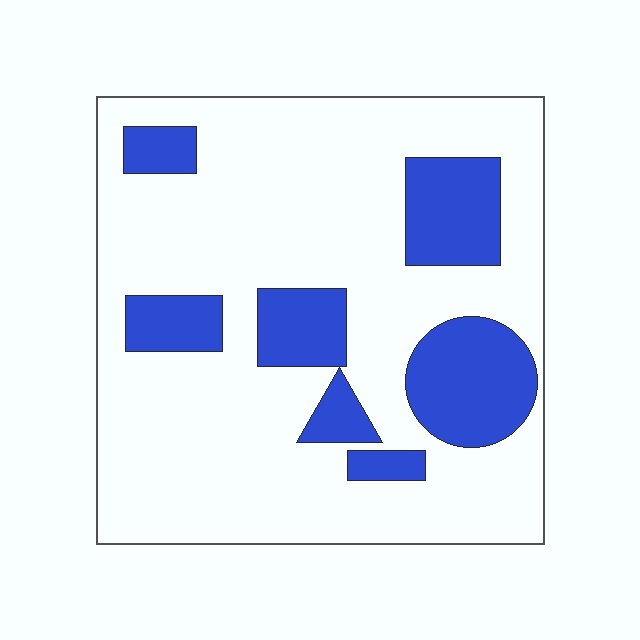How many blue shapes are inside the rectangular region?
7.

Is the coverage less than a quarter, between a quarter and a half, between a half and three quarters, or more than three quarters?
Less than a quarter.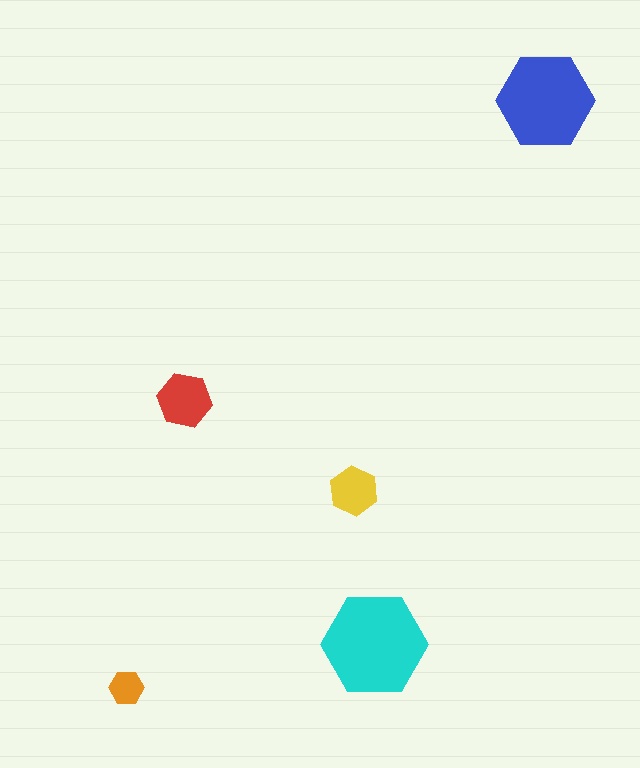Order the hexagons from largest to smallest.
the cyan one, the blue one, the red one, the yellow one, the orange one.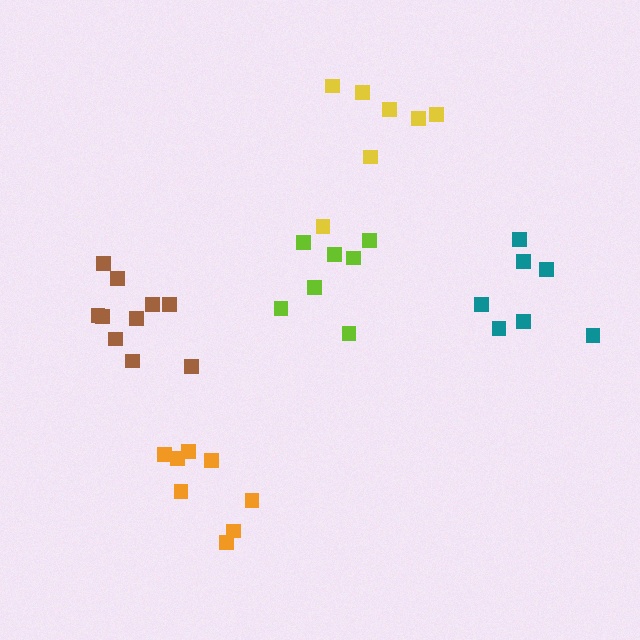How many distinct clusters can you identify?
There are 5 distinct clusters.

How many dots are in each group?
Group 1: 8 dots, Group 2: 7 dots, Group 3: 7 dots, Group 4: 10 dots, Group 5: 7 dots (39 total).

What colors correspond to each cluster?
The clusters are colored: orange, lime, yellow, brown, teal.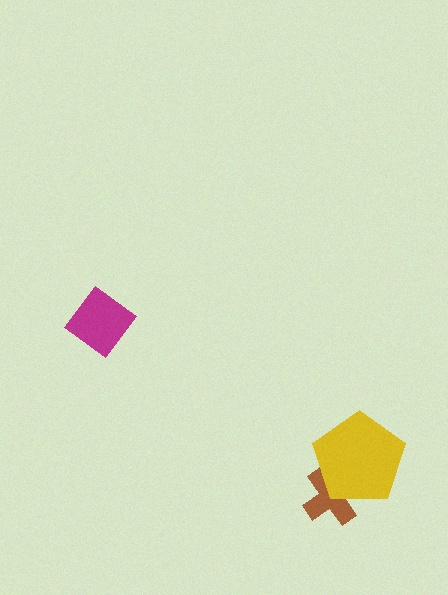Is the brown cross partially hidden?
Yes, it is partially covered by another shape.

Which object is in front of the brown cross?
The yellow pentagon is in front of the brown cross.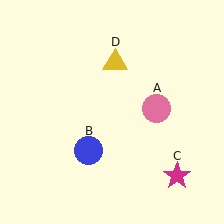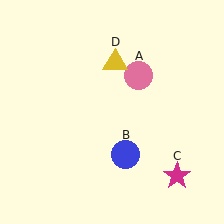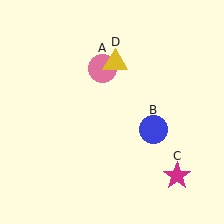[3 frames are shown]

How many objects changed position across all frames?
2 objects changed position: pink circle (object A), blue circle (object B).